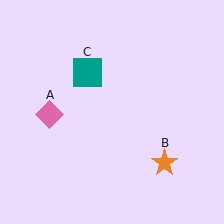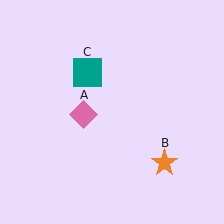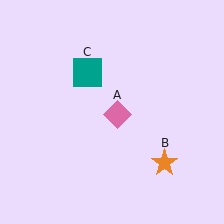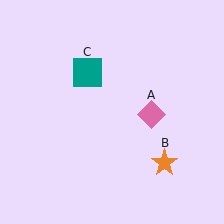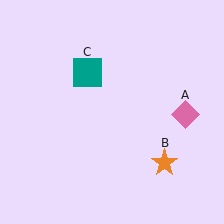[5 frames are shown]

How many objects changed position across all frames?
1 object changed position: pink diamond (object A).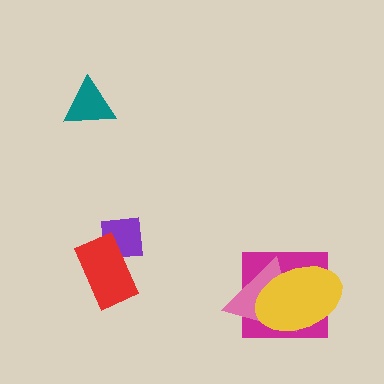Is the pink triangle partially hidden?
Yes, it is partially covered by another shape.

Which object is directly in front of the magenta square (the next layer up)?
The pink triangle is directly in front of the magenta square.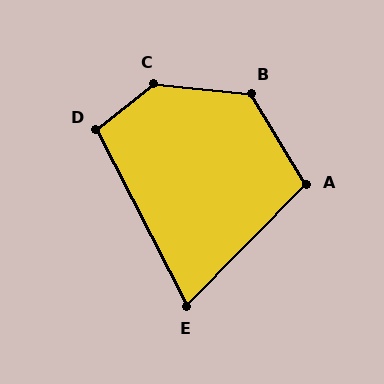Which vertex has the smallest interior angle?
E, at approximately 72 degrees.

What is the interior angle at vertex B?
Approximately 127 degrees (obtuse).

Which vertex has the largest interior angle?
C, at approximately 136 degrees.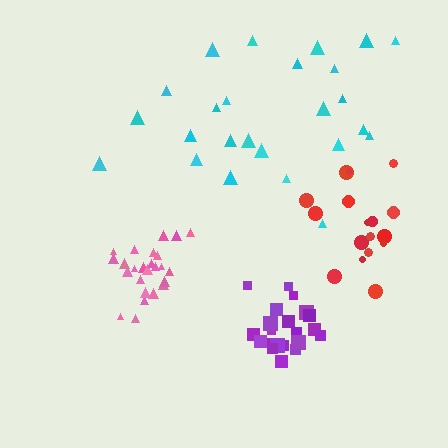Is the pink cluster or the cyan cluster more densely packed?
Pink.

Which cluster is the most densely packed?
Pink.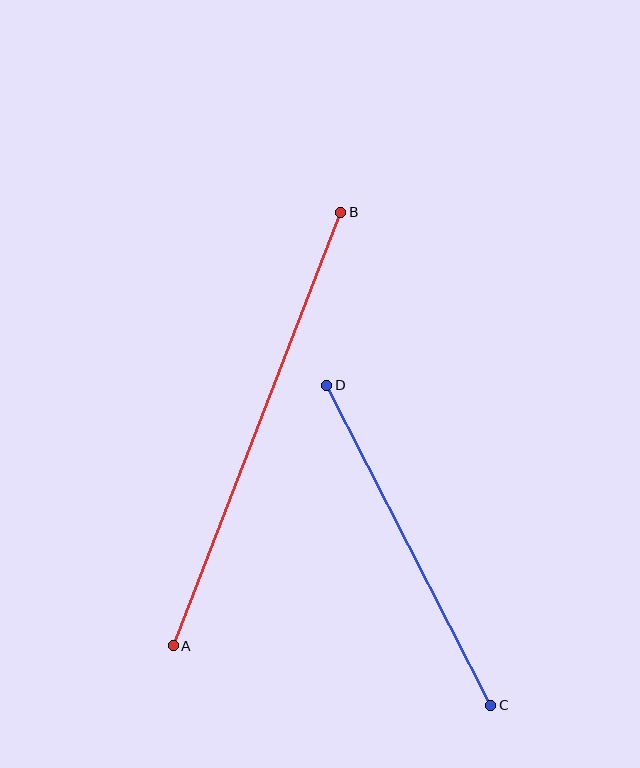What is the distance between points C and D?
The distance is approximately 360 pixels.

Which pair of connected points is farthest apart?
Points A and B are farthest apart.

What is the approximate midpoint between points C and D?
The midpoint is at approximately (409, 545) pixels.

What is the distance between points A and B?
The distance is approximately 464 pixels.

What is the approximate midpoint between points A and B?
The midpoint is at approximately (257, 429) pixels.